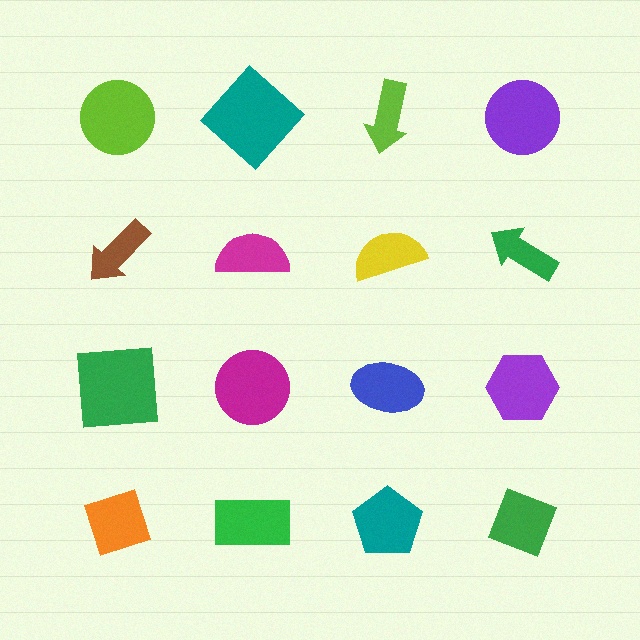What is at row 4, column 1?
An orange diamond.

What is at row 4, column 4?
A green diamond.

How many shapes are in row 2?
4 shapes.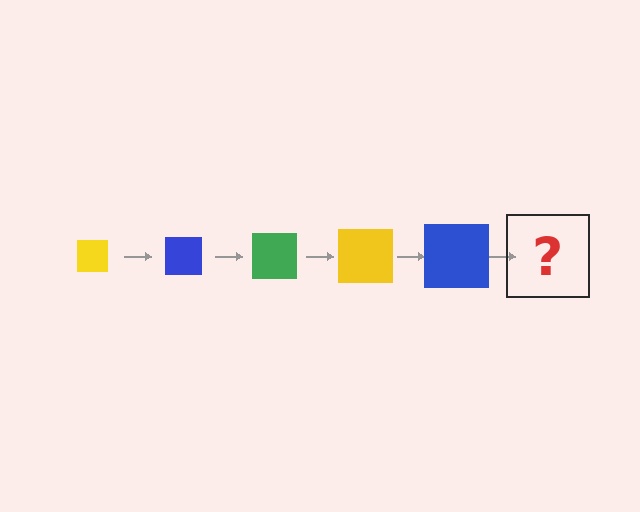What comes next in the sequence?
The next element should be a green square, larger than the previous one.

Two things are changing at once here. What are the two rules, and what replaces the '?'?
The two rules are that the square grows larger each step and the color cycles through yellow, blue, and green. The '?' should be a green square, larger than the previous one.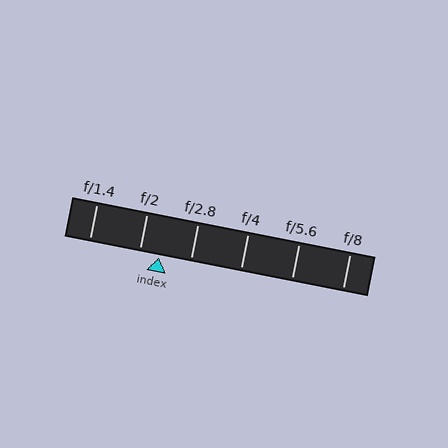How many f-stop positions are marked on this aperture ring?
There are 6 f-stop positions marked.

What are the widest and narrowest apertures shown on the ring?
The widest aperture shown is f/1.4 and the narrowest is f/8.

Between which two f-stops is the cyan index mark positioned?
The index mark is between f/2 and f/2.8.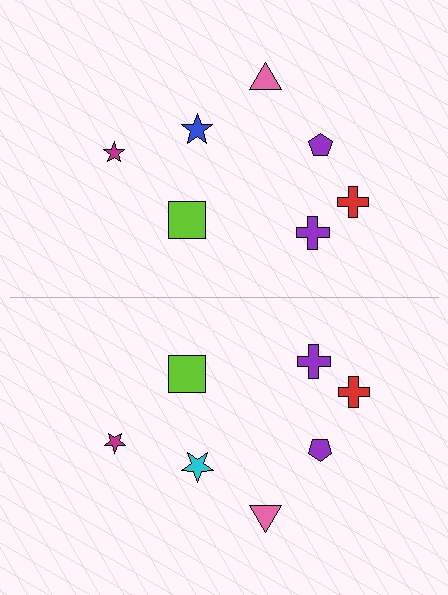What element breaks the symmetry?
The cyan star on the bottom side breaks the symmetry — its mirror counterpart is blue.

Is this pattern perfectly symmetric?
No, the pattern is not perfectly symmetric. The cyan star on the bottom side breaks the symmetry — its mirror counterpart is blue.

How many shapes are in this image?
There are 14 shapes in this image.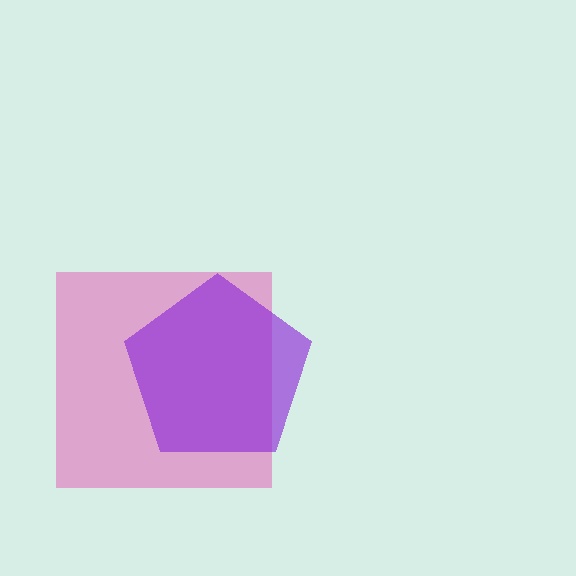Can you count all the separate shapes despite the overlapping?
Yes, there are 2 separate shapes.